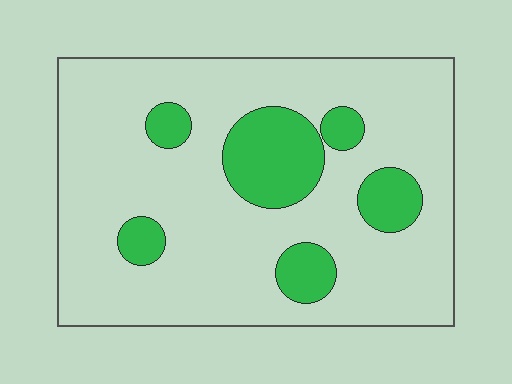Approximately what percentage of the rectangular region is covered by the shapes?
Approximately 20%.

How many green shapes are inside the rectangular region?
6.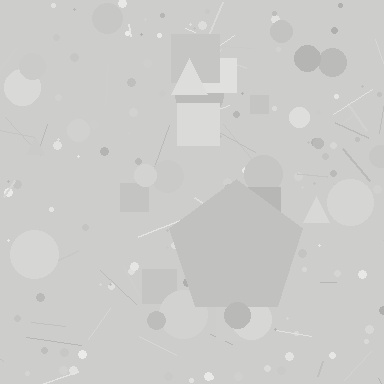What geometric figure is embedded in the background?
A pentagon is embedded in the background.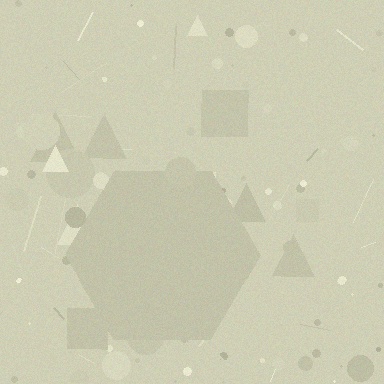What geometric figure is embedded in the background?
A hexagon is embedded in the background.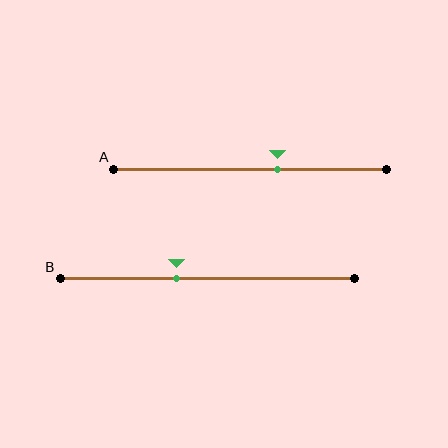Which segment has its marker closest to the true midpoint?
Segment A has its marker closest to the true midpoint.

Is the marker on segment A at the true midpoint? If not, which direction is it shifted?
No, the marker on segment A is shifted to the right by about 10% of the segment length.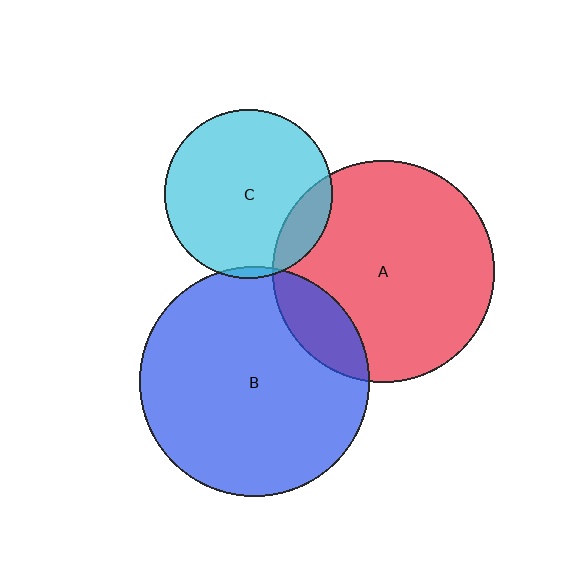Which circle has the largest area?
Circle B (blue).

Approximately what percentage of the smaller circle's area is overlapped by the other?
Approximately 15%.